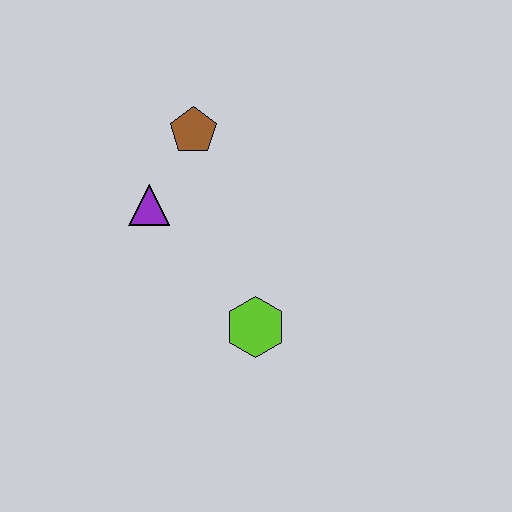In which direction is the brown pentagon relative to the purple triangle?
The brown pentagon is above the purple triangle.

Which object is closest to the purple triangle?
The brown pentagon is closest to the purple triangle.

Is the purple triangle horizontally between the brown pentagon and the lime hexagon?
No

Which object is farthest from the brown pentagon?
The lime hexagon is farthest from the brown pentagon.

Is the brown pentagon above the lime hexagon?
Yes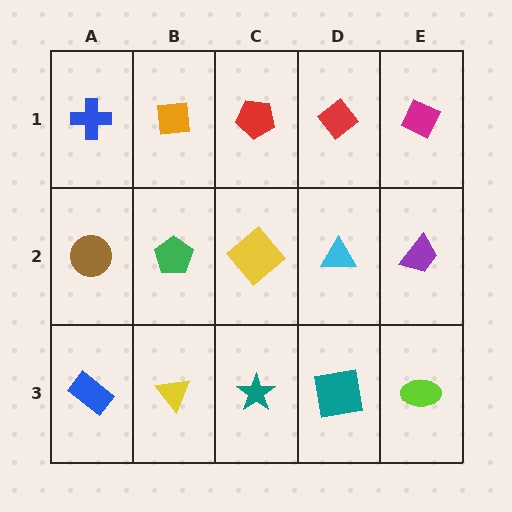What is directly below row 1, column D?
A cyan triangle.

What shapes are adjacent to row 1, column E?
A purple trapezoid (row 2, column E), a red diamond (row 1, column D).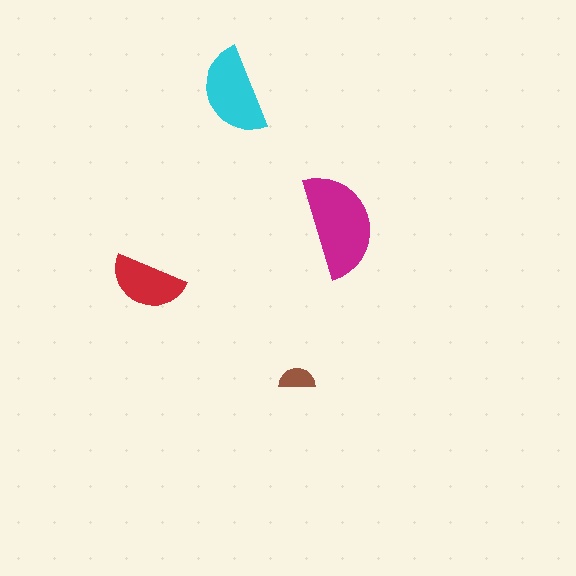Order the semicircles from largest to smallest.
the magenta one, the cyan one, the red one, the brown one.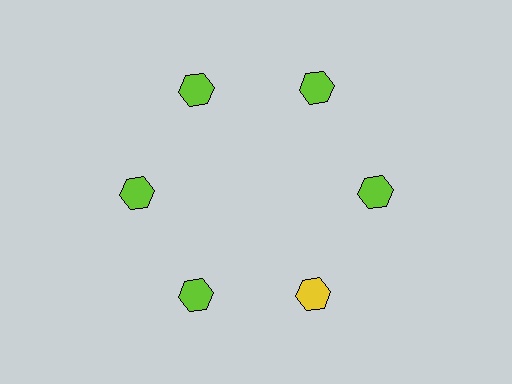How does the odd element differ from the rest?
It has a different color: yellow instead of lime.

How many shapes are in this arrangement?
There are 6 shapes arranged in a ring pattern.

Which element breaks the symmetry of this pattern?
The yellow hexagon at roughly the 5 o'clock position breaks the symmetry. All other shapes are lime hexagons.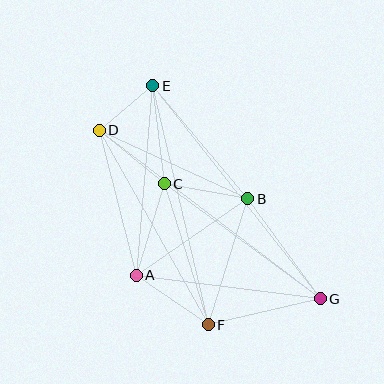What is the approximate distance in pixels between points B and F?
The distance between B and F is approximately 132 pixels.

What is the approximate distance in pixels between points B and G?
The distance between B and G is approximately 124 pixels.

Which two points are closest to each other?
Points D and E are closest to each other.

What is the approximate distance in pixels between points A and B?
The distance between A and B is approximately 135 pixels.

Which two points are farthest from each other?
Points D and G are farthest from each other.